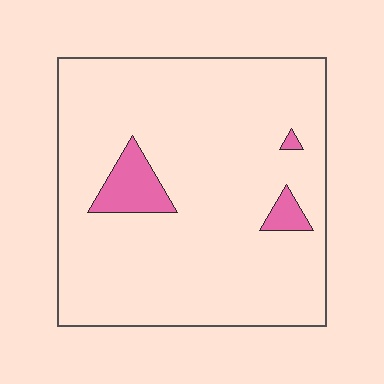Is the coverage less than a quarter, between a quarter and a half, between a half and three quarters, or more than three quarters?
Less than a quarter.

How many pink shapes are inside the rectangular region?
3.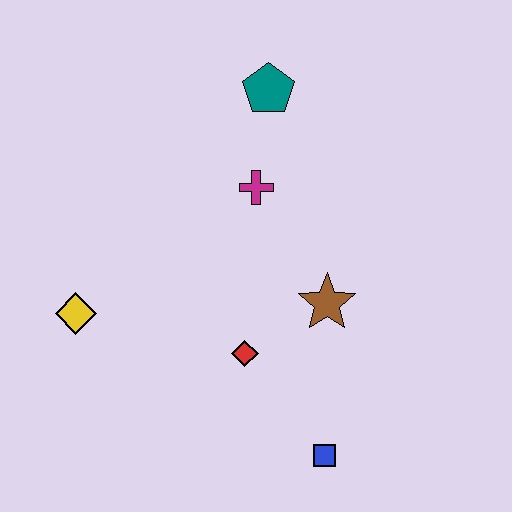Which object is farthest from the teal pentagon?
The blue square is farthest from the teal pentagon.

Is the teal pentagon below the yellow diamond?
No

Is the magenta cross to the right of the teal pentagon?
No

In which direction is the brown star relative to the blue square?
The brown star is above the blue square.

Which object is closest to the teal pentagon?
The magenta cross is closest to the teal pentagon.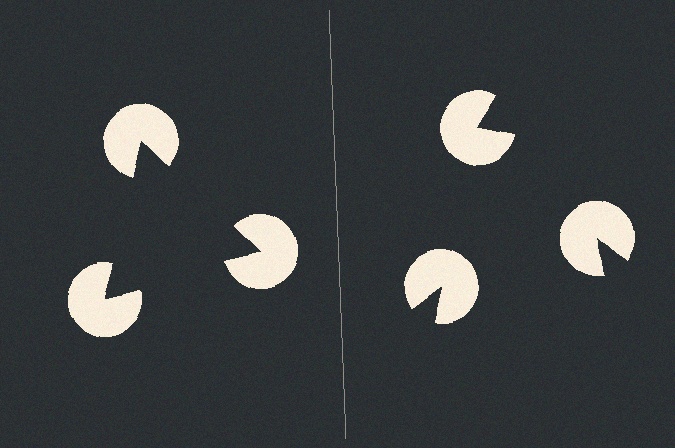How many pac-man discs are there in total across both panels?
6 — 3 on each side.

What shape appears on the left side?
An illusory triangle.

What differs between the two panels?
The pac-man discs are positioned identically on both sides; only the wedge orientations differ. On the left they align to a triangle; on the right they are misaligned.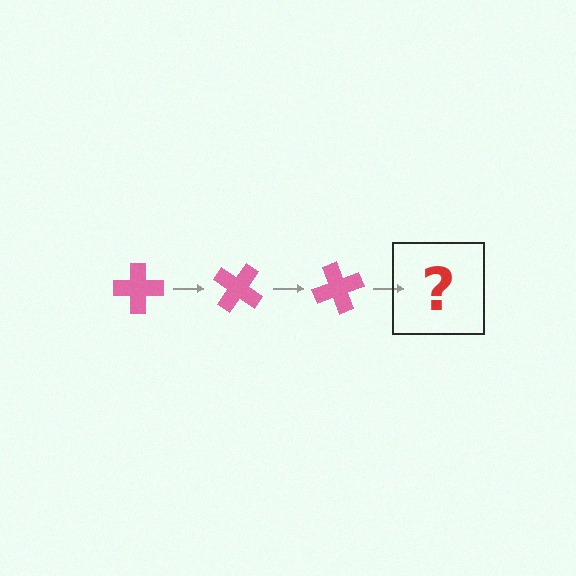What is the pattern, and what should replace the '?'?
The pattern is that the cross rotates 35 degrees each step. The '?' should be a pink cross rotated 105 degrees.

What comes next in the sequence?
The next element should be a pink cross rotated 105 degrees.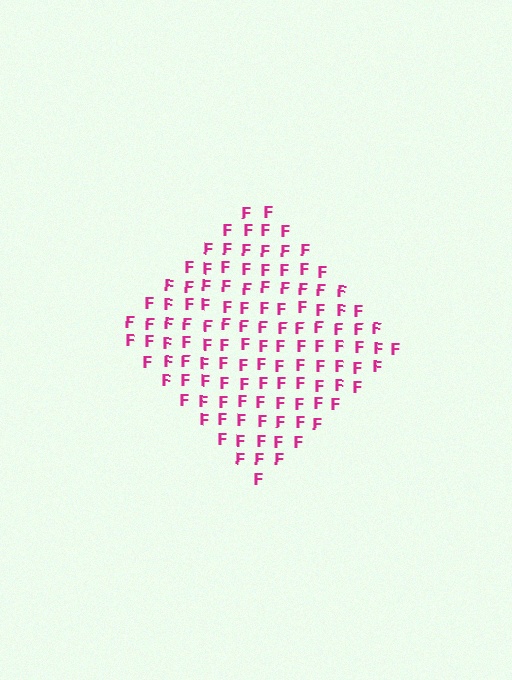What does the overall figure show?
The overall figure shows a diamond.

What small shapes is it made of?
It is made of small letter F's.